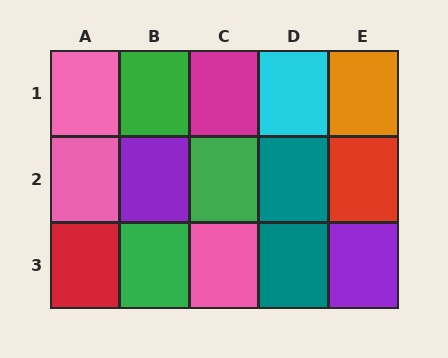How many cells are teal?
2 cells are teal.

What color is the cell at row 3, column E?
Purple.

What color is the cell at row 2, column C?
Green.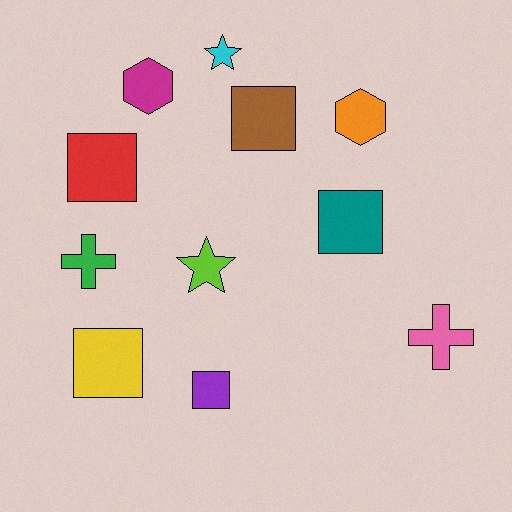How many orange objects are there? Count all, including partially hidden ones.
There is 1 orange object.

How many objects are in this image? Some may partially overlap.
There are 11 objects.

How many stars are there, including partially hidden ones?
There are 2 stars.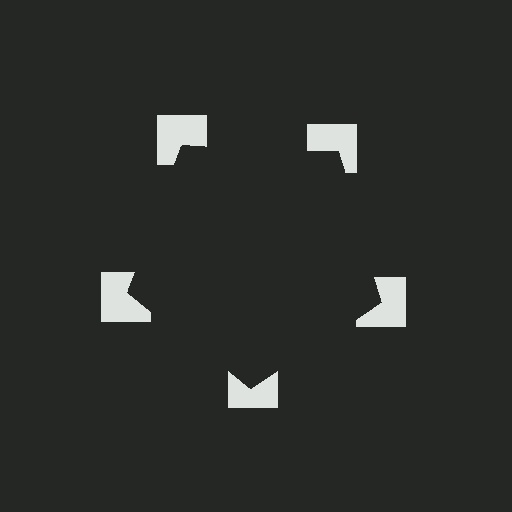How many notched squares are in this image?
There are 5 — one at each vertex of the illusory pentagon.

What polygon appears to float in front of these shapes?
An illusory pentagon — its edges are inferred from the aligned wedge cuts in the notched squares, not physically drawn.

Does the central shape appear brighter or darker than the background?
It typically appears slightly darker than the background, even though no actual brightness change is drawn.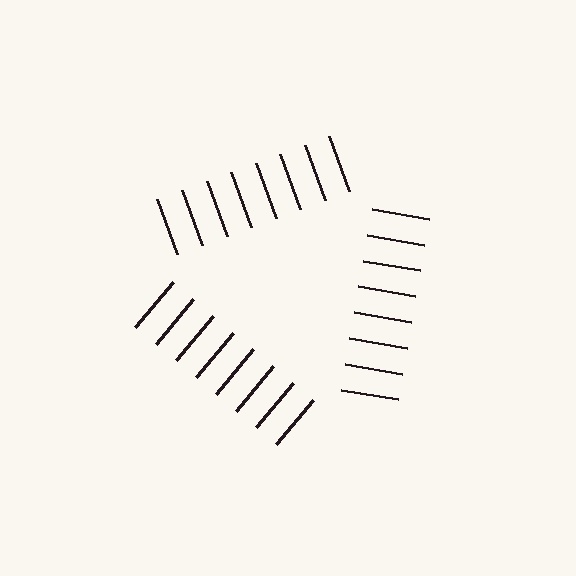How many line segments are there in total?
24 — 8 along each of the 3 edges.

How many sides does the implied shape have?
3 sides — the line-ends trace a triangle.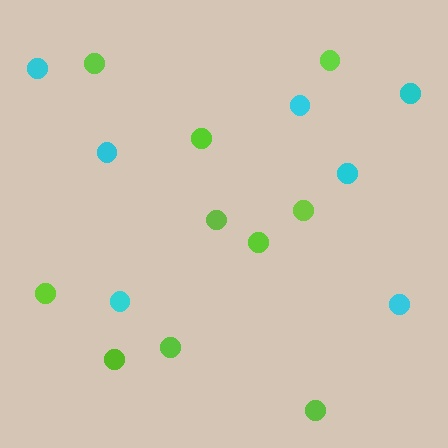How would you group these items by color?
There are 2 groups: one group of lime circles (10) and one group of cyan circles (7).